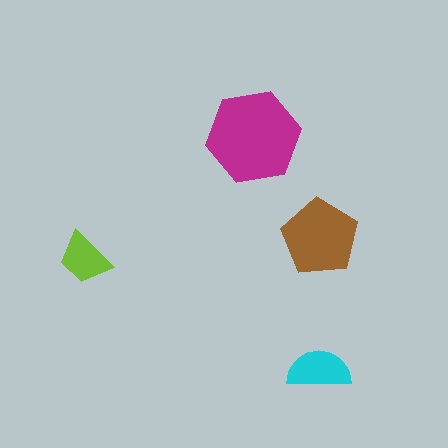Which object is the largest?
The magenta hexagon.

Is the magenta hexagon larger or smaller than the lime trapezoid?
Larger.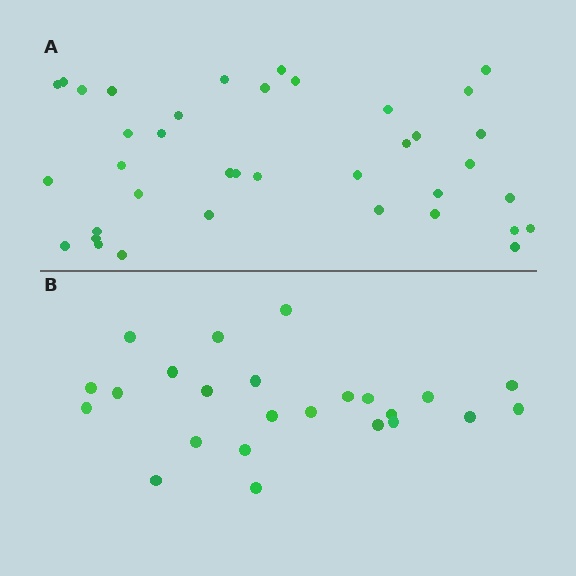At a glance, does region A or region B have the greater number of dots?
Region A (the top region) has more dots.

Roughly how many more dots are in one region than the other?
Region A has approximately 15 more dots than region B.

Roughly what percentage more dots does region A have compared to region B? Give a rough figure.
About 60% more.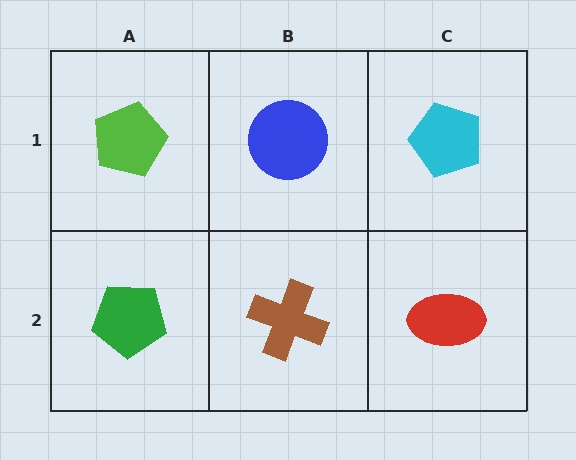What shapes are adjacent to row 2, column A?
A lime pentagon (row 1, column A), a brown cross (row 2, column B).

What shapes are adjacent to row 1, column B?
A brown cross (row 2, column B), a lime pentagon (row 1, column A), a cyan pentagon (row 1, column C).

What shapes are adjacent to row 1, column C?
A red ellipse (row 2, column C), a blue circle (row 1, column B).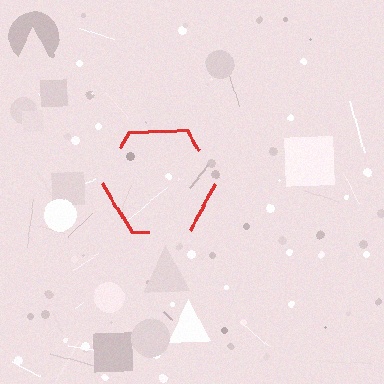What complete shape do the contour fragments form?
The contour fragments form a hexagon.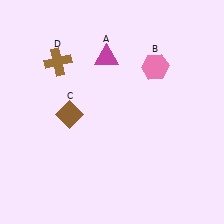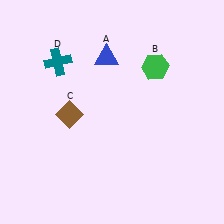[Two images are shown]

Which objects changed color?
A changed from magenta to blue. B changed from pink to green. D changed from brown to teal.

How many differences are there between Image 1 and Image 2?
There are 3 differences between the two images.